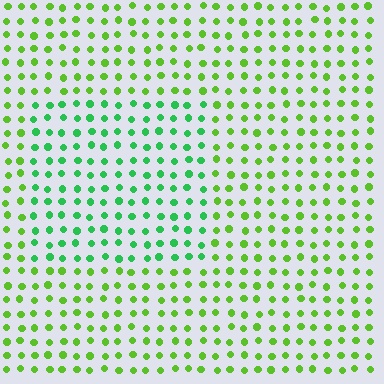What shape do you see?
I see a rectangle.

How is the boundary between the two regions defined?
The boundary is defined purely by a slight shift in hue (about 35 degrees). Spacing, size, and orientation are identical on both sides.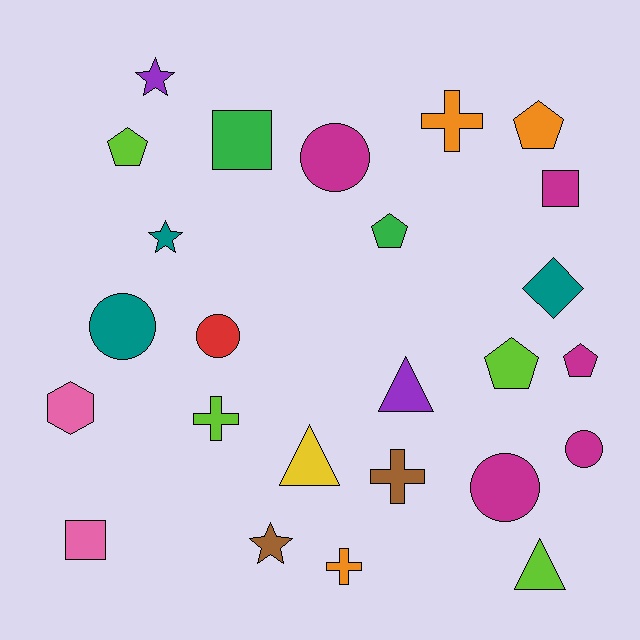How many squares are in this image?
There are 3 squares.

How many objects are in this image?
There are 25 objects.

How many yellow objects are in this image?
There is 1 yellow object.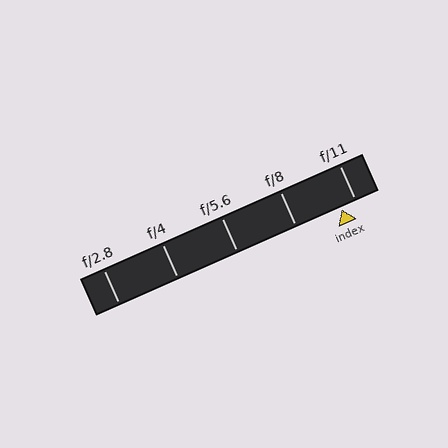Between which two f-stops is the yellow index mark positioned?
The index mark is between f/8 and f/11.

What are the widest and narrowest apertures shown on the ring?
The widest aperture shown is f/2.8 and the narrowest is f/11.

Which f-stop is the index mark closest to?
The index mark is closest to f/11.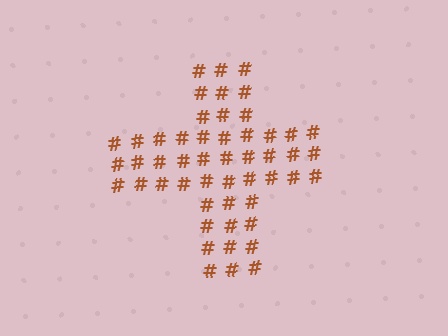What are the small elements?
The small elements are hash symbols.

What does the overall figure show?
The overall figure shows a cross.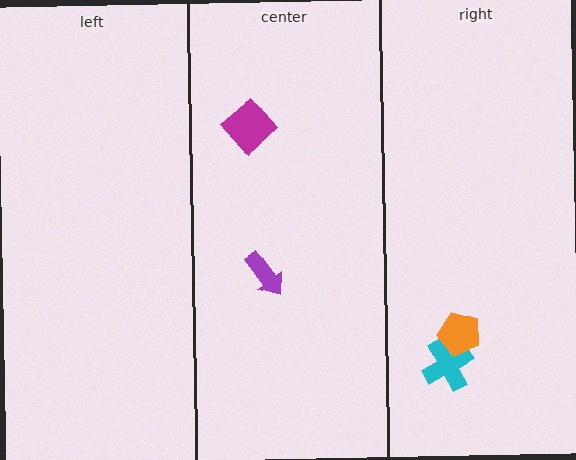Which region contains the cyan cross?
The right region.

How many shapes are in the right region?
2.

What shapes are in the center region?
The magenta diamond, the purple arrow.